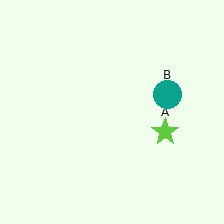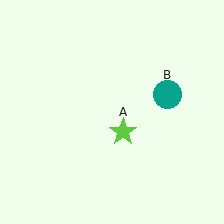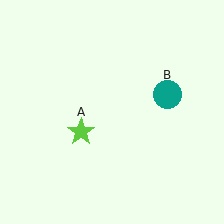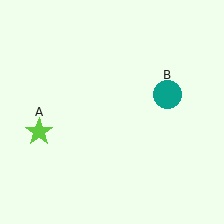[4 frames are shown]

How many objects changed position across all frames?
1 object changed position: lime star (object A).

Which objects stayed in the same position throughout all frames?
Teal circle (object B) remained stationary.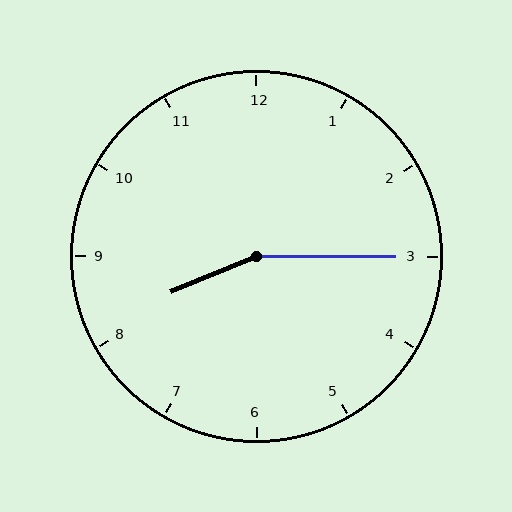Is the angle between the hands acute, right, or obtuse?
It is obtuse.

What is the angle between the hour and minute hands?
Approximately 158 degrees.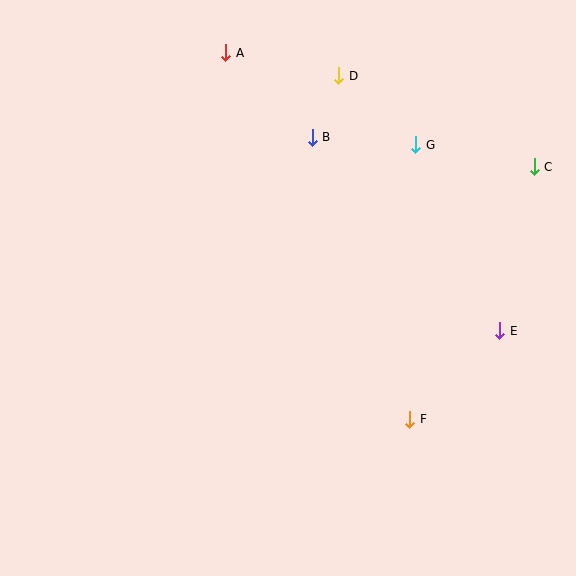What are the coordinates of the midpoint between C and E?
The midpoint between C and E is at (517, 249).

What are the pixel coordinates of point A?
Point A is at (226, 53).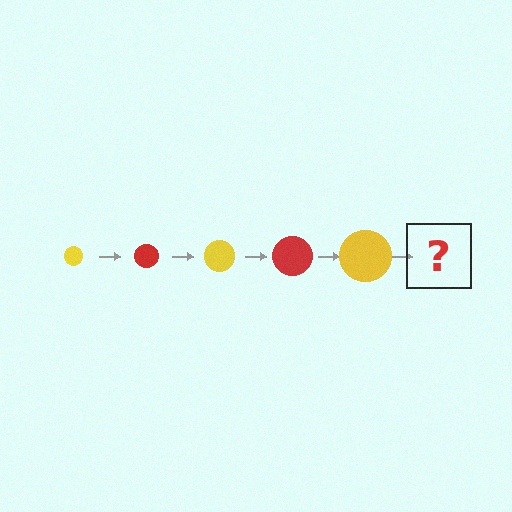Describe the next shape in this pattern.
It should be a red circle, larger than the previous one.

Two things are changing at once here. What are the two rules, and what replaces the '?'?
The two rules are that the circle grows larger each step and the color cycles through yellow and red. The '?' should be a red circle, larger than the previous one.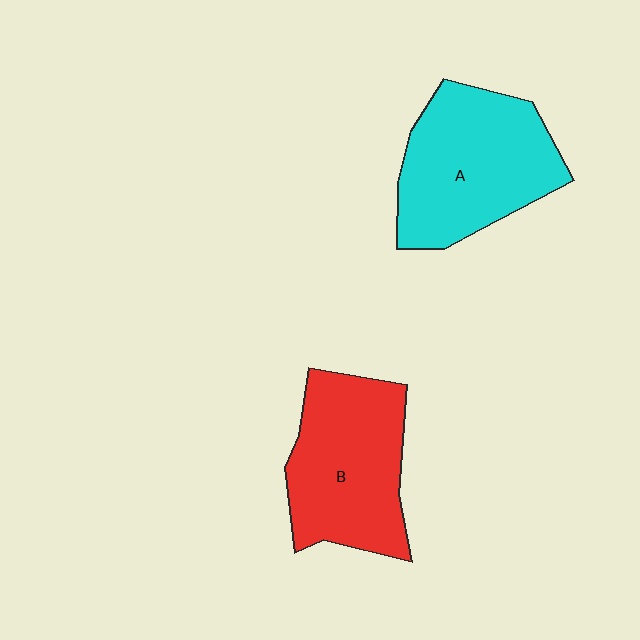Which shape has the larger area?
Shape A (cyan).